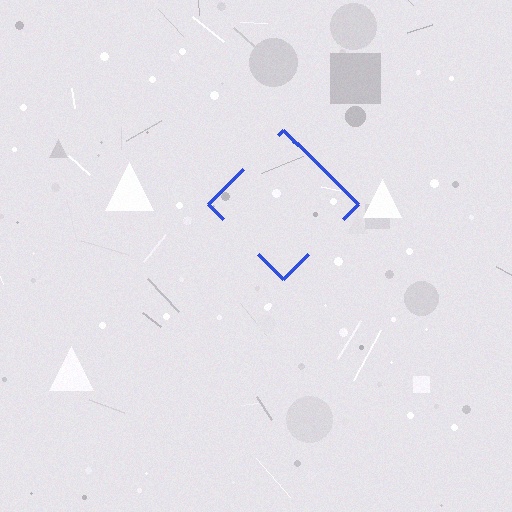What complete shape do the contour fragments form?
The contour fragments form a diamond.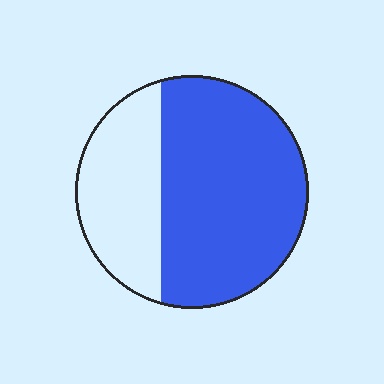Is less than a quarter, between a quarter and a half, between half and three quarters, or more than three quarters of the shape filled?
Between half and three quarters.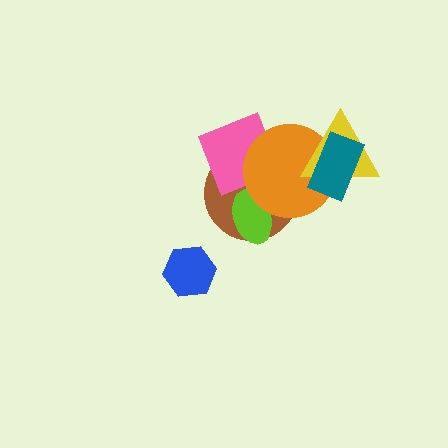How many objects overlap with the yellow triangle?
2 objects overlap with the yellow triangle.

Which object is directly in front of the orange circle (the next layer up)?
The yellow triangle is directly in front of the orange circle.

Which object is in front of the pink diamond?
The orange circle is in front of the pink diamond.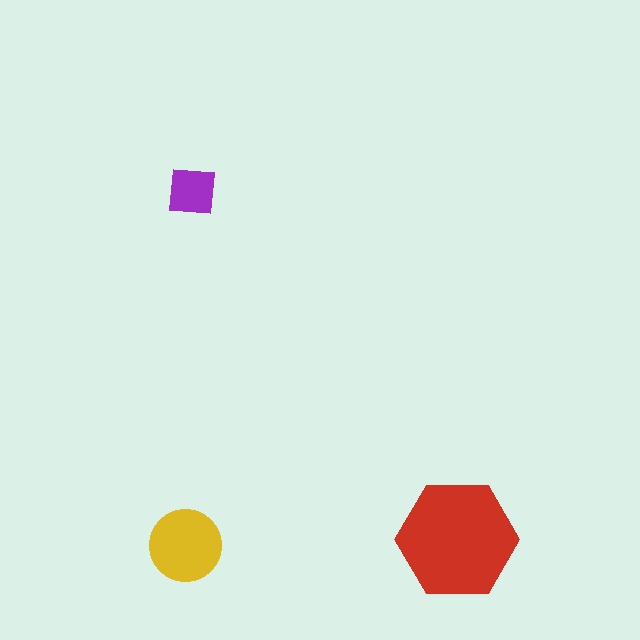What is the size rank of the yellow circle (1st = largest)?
2nd.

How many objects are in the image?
There are 3 objects in the image.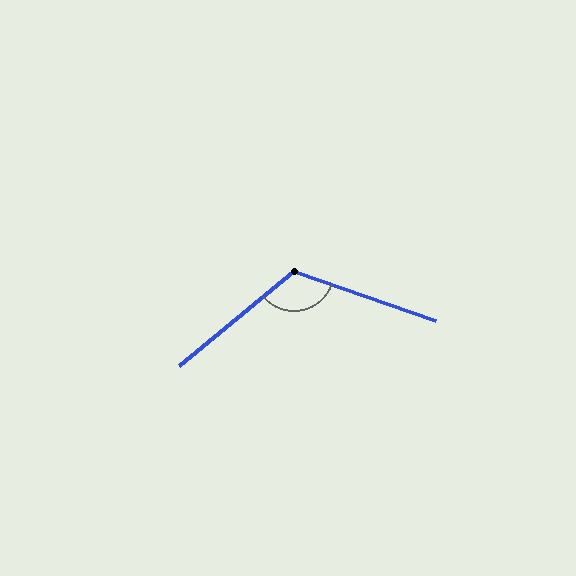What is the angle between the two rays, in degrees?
Approximately 121 degrees.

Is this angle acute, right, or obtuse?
It is obtuse.